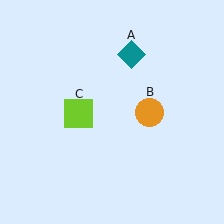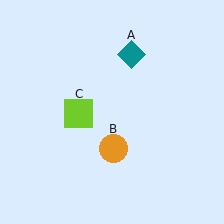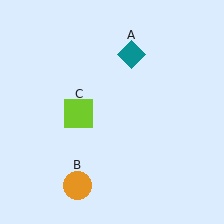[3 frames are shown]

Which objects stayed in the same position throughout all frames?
Teal diamond (object A) and lime square (object C) remained stationary.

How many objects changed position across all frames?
1 object changed position: orange circle (object B).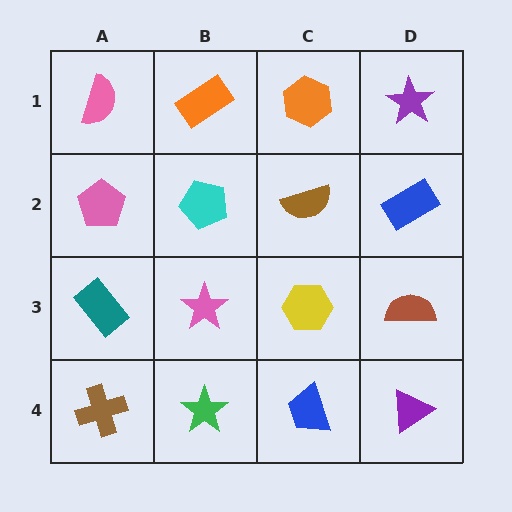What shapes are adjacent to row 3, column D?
A blue rectangle (row 2, column D), a purple triangle (row 4, column D), a yellow hexagon (row 3, column C).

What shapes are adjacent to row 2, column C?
An orange hexagon (row 1, column C), a yellow hexagon (row 3, column C), a cyan pentagon (row 2, column B), a blue rectangle (row 2, column D).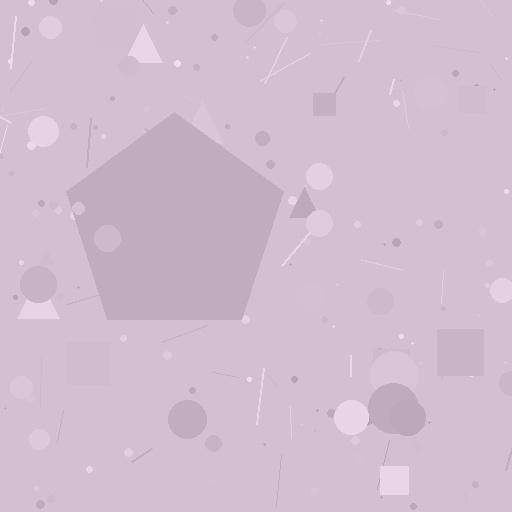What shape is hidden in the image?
A pentagon is hidden in the image.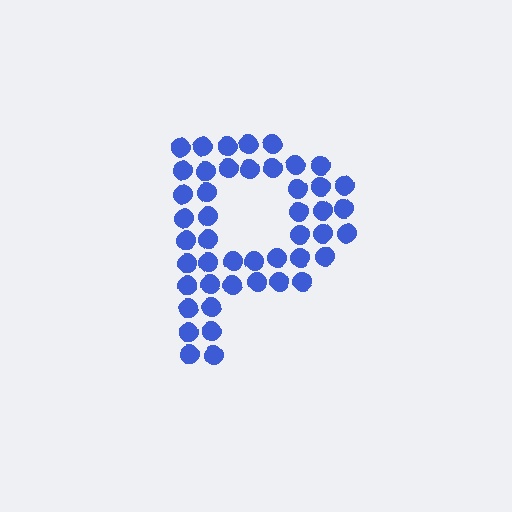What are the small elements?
The small elements are circles.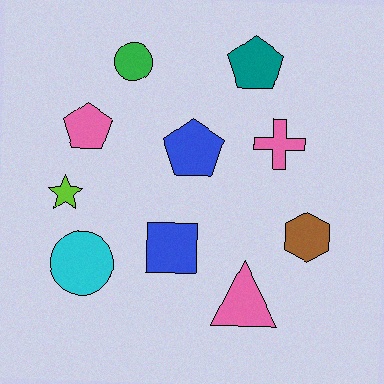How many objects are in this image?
There are 10 objects.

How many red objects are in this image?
There are no red objects.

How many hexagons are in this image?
There is 1 hexagon.